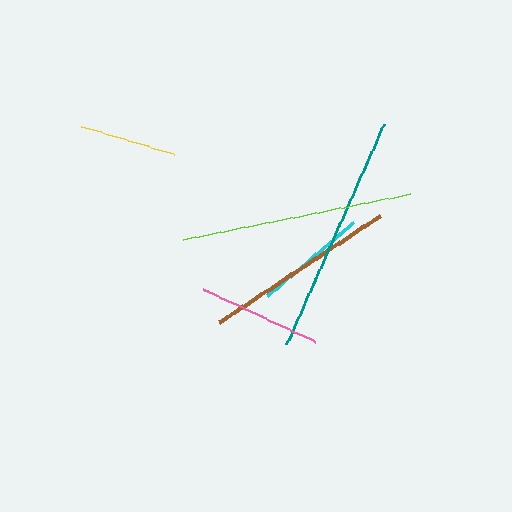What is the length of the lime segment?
The lime segment is approximately 232 pixels long.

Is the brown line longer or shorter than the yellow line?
The brown line is longer than the yellow line.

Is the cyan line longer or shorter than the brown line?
The brown line is longer than the cyan line.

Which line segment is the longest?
The teal line is the longest at approximately 240 pixels.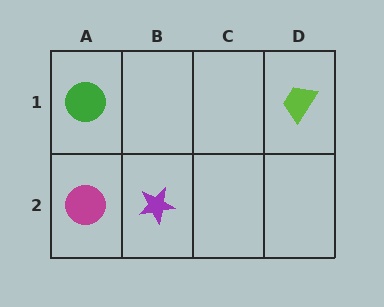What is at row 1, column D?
A lime trapezoid.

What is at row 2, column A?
A magenta circle.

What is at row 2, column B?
A purple star.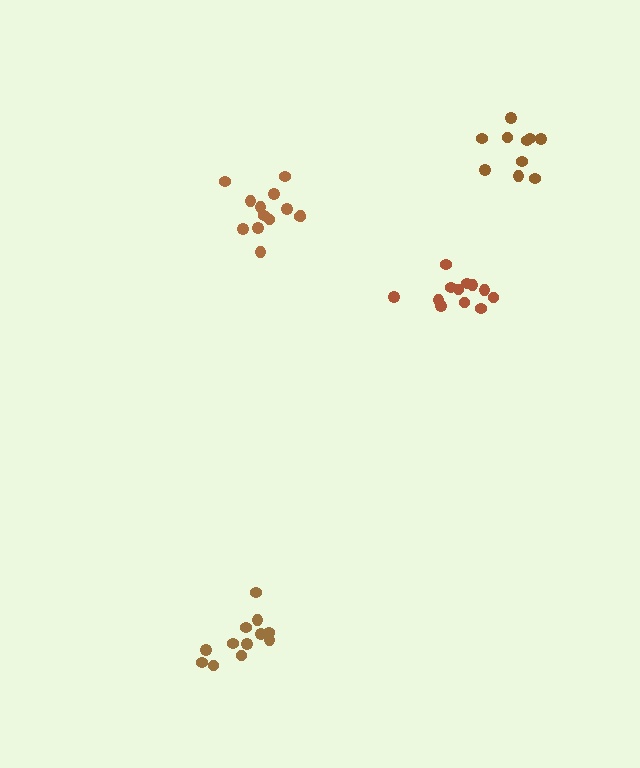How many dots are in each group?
Group 1: 10 dots, Group 2: 13 dots, Group 3: 12 dots, Group 4: 12 dots (47 total).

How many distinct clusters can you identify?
There are 4 distinct clusters.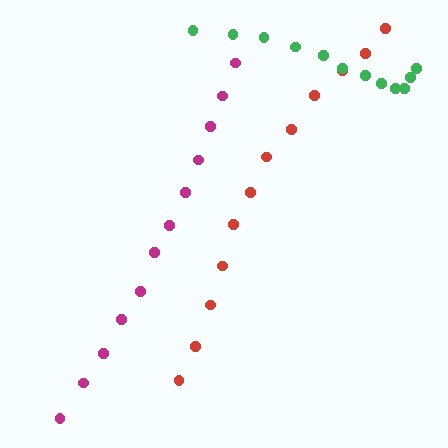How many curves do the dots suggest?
There are 3 distinct paths.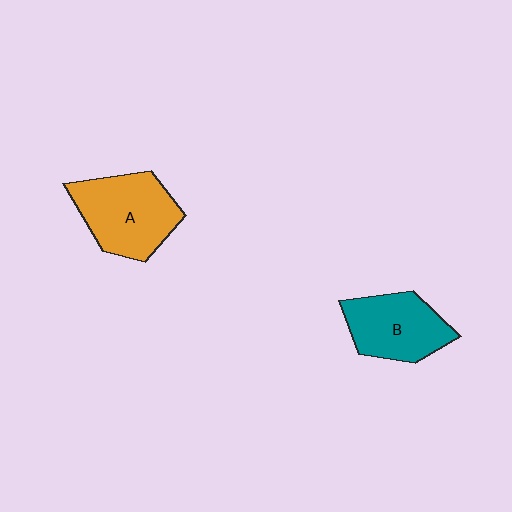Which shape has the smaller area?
Shape B (teal).